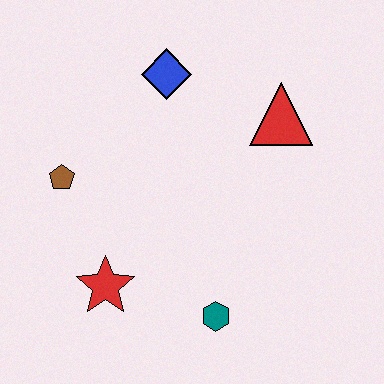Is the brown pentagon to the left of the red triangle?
Yes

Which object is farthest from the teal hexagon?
The blue diamond is farthest from the teal hexagon.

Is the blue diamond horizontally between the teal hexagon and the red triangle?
No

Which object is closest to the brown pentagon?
The red star is closest to the brown pentagon.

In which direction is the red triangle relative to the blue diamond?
The red triangle is to the right of the blue diamond.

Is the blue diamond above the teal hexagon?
Yes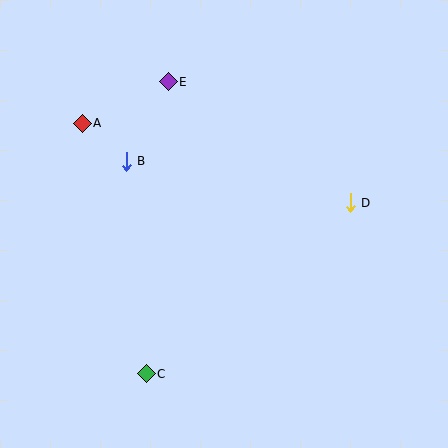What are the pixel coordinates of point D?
Point D is at (350, 203).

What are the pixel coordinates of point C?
Point C is at (146, 374).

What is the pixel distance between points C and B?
The distance between C and B is 214 pixels.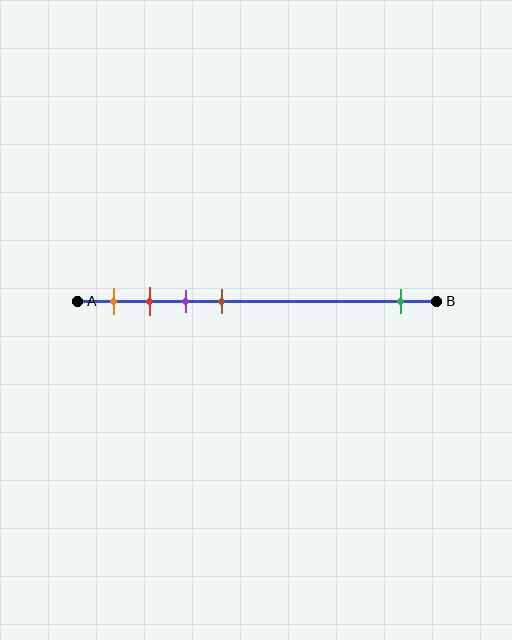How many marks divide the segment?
There are 5 marks dividing the segment.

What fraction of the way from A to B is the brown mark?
The brown mark is approximately 40% (0.4) of the way from A to B.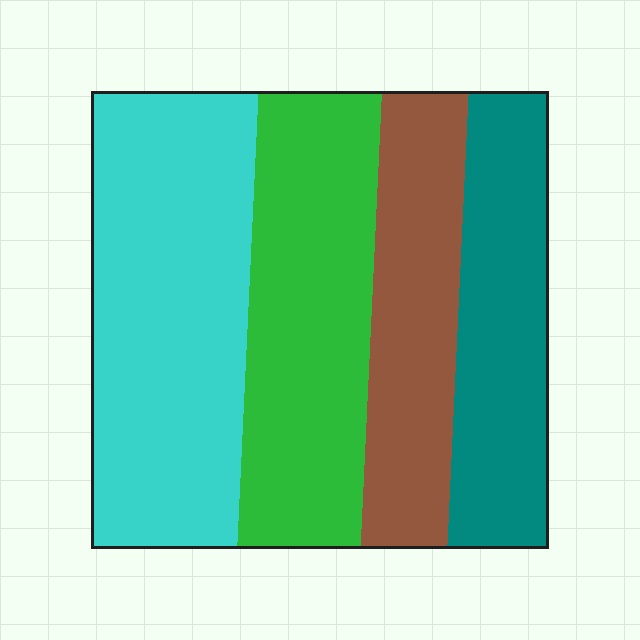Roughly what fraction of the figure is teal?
Teal covers 20% of the figure.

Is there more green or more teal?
Green.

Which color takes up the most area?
Cyan, at roughly 35%.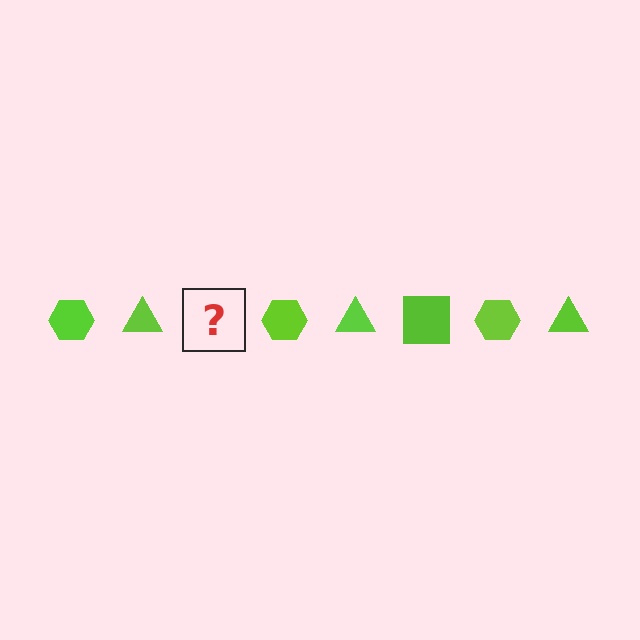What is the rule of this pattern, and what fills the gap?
The rule is that the pattern cycles through hexagon, triangle, square shapes in lime. The gap should be filled with a lime square.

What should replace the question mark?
The question mark should be replaced with a lime square.